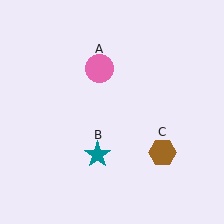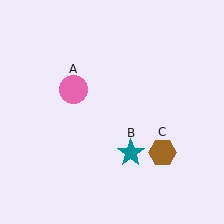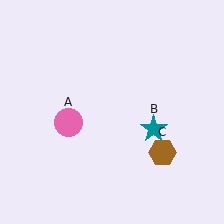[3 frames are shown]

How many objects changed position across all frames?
2 objects changed position: pink circle (object A), teal star (object B).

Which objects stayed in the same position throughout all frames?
Brown hexagon (object C) remained stationary.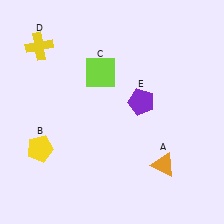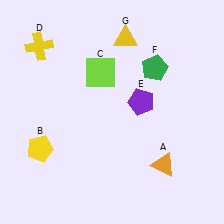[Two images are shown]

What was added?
A green pentagon (F), a yellow triangle (G) were added in Image 2.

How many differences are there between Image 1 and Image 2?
There are 2 differences between the two images.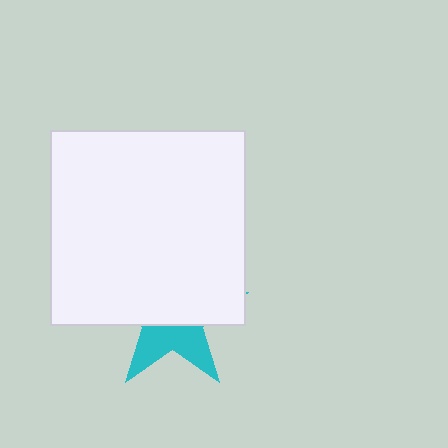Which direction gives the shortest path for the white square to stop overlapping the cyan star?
Moving up gives the shortest separation.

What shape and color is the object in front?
The object in front is a white square.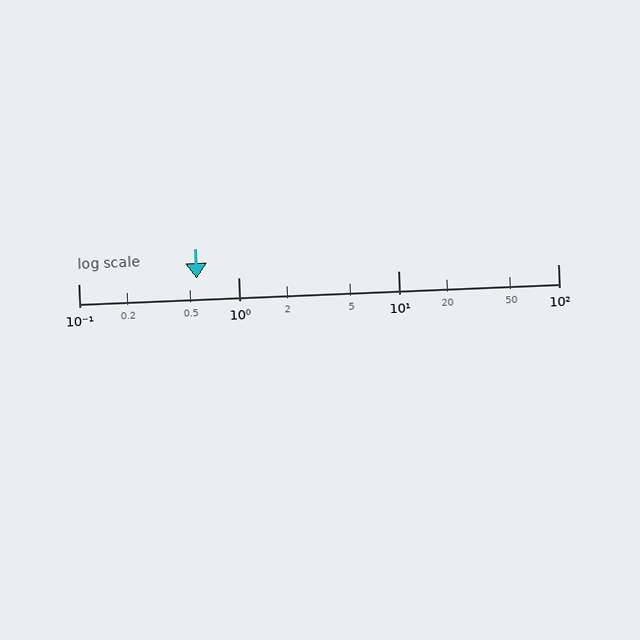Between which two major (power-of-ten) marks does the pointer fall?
The pointer is between 0.1 and 1.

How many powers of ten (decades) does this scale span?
The scale spans 3 decades, from 0.1 to 100.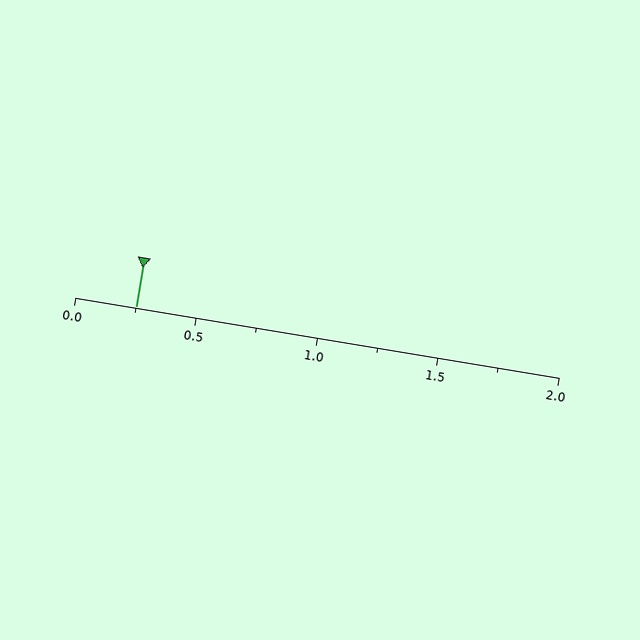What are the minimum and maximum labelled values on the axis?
The axis runs from 0.0 to 2.0.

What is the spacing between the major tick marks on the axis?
The major ticks are spaced 0.5 apart.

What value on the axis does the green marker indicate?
The marker indicates approximately 0.25.